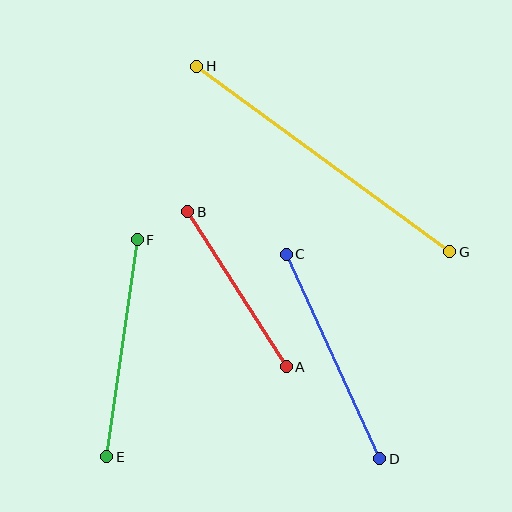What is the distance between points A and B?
The distance is approximately 184 pixels.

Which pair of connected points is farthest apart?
Points G and H are farthest apart.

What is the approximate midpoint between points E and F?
The midpoint is at approximately (122, 348) pixels.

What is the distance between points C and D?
The distance is approximately 225 pixels.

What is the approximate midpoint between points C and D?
The midpoint is at approximately (333, 356) pixels.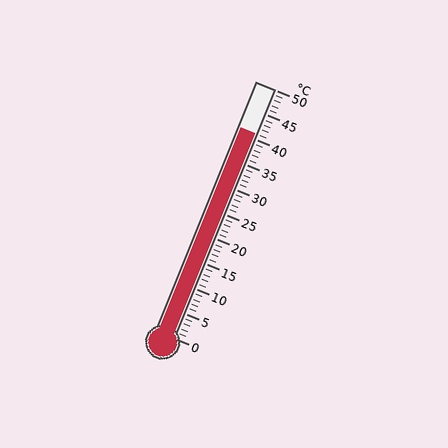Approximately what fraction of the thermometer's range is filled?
The thermometer is filled to approximately 80% of its range.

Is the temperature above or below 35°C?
The temperature is above 35°C.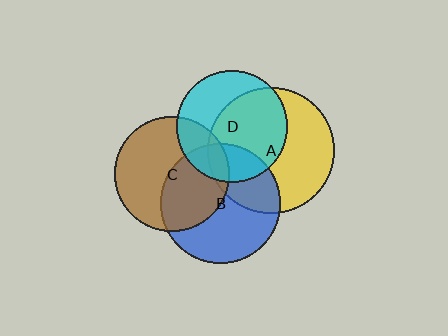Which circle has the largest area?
Circle A (yellow).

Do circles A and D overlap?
Yes.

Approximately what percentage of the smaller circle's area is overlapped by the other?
Approximately 60%.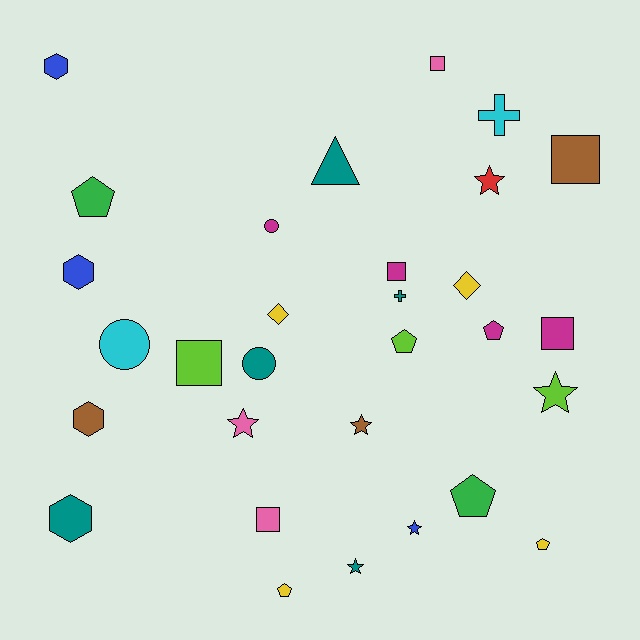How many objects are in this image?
There are 30 objects.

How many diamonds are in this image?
There are 2 diamonds.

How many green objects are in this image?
There are 2 green objects.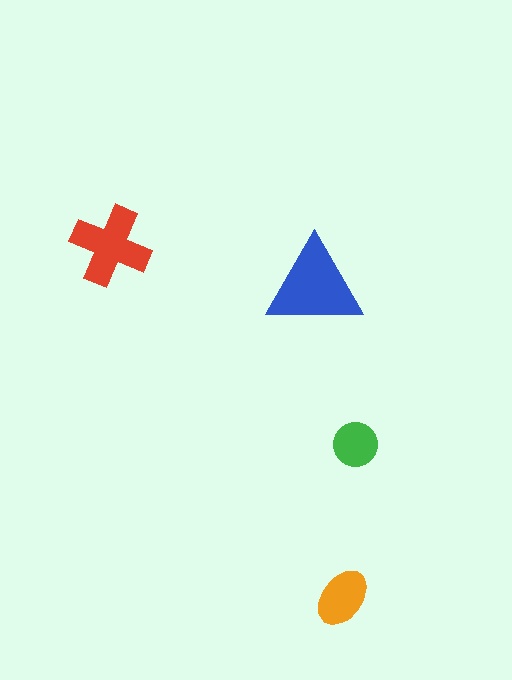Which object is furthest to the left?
The red cross is leftmost.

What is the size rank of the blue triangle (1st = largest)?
1st.